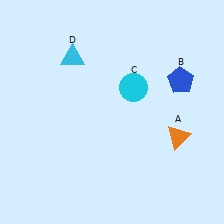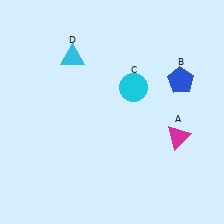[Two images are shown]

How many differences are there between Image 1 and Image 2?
There is 1 difference between the two images.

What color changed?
The triangle (A) changed from orange in Image 1 to magenta in Image 2.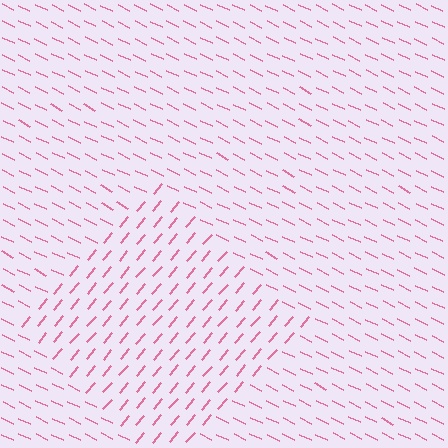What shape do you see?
I see a diamond.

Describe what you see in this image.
The image is filled with small pink line segments. A diamond region in the image has lines oriented differently from the surrounding lines, creating a visible texture boundary.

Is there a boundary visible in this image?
Yes, there is a texture boundary formed by a change in line orientation.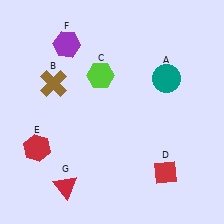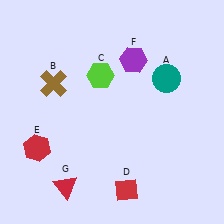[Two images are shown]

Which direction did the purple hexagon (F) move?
The purple hexagon (F) moved right.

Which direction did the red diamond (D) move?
The red diamond (D) moved left.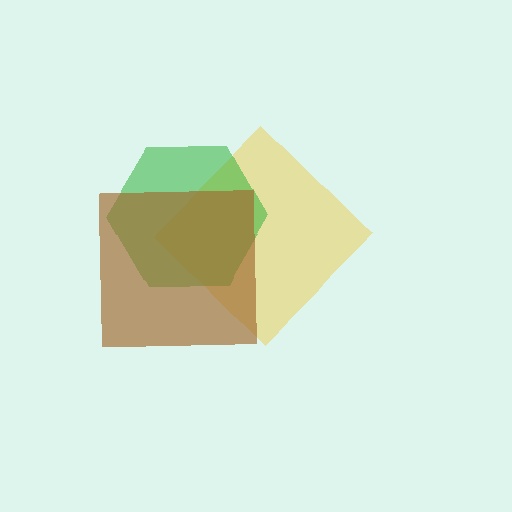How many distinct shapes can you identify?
There are 3 distinct shapes: a yellow diamond, a green hexagon, a brown square.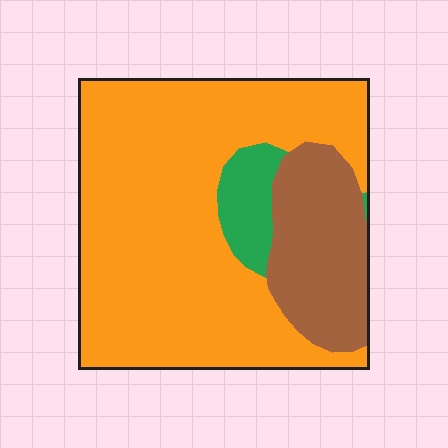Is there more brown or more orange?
Orange.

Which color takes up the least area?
Green, at roughly 5%.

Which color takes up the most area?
Orange, at roughly 70%.